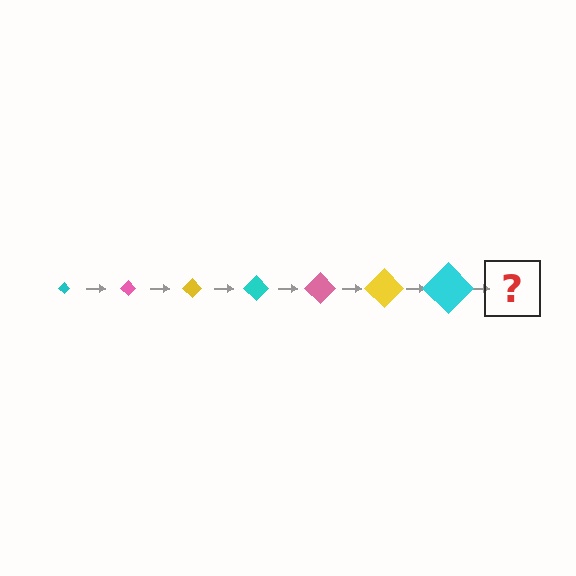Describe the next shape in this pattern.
It should be a pink diamond, larger than the previous one.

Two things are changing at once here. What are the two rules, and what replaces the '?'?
The two rules are that the diamond grows larger each step and the color cycles through cyan, pink, and yellow. The '?' should be a pink diamond, larger than the previous one.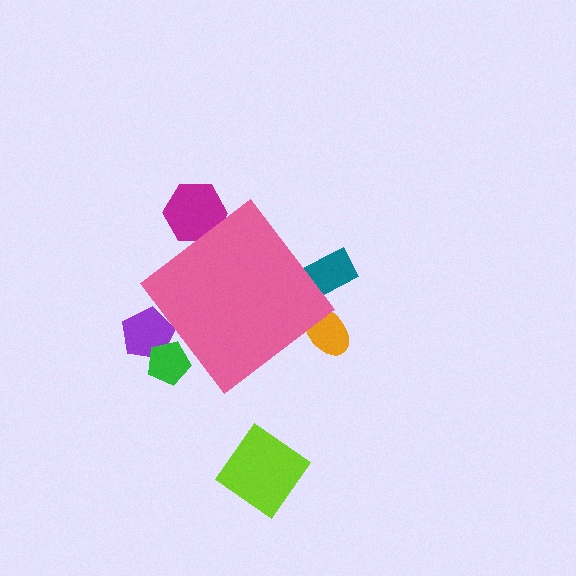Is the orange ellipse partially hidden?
Yes, the orange ellipse is partially hidden behind the pink diamond.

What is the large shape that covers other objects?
A pink diamond.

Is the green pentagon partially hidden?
Yes, the green pentagon is partially hidden behind the pink diamond.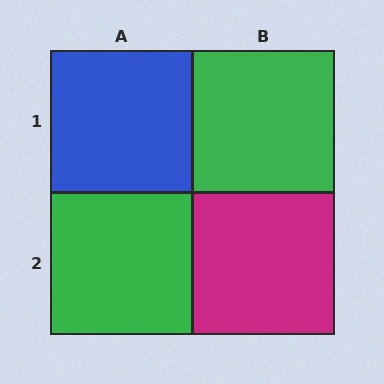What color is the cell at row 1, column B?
Green.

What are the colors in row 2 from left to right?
Green, magenta.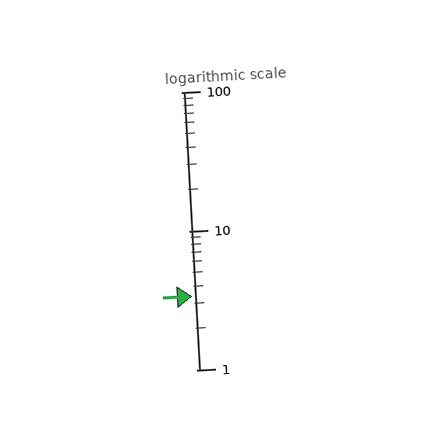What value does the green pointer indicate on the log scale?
The pointer indicates approximately 3.4.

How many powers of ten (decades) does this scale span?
The scale spans 2 decades, from 1 to 100.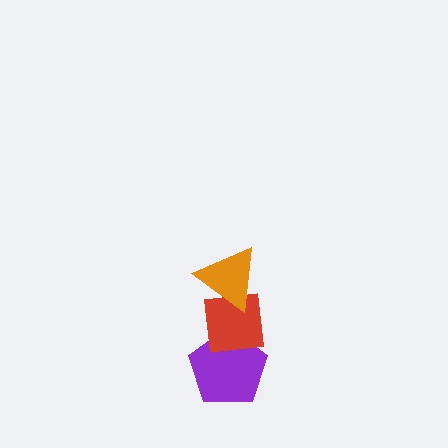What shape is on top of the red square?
The orange triangle is on top of the red square.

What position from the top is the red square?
The red square is 2nd from the top.